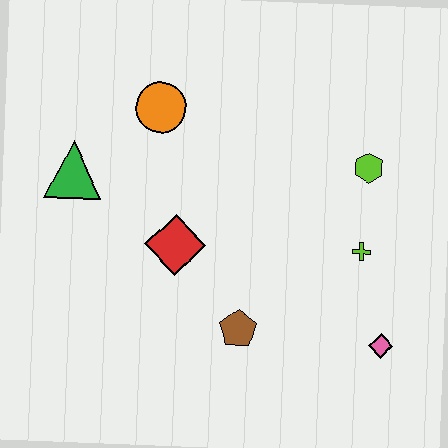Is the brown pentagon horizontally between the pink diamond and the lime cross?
No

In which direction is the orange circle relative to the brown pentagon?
The orange circle is above the brown pentagon.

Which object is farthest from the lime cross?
The green triangle is farthest from the lime cross.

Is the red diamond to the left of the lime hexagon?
Yes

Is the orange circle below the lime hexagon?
No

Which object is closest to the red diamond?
The brown pentagon is closest to the red diamond.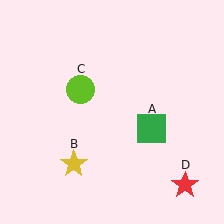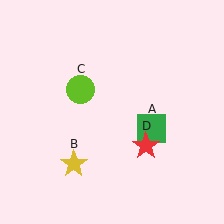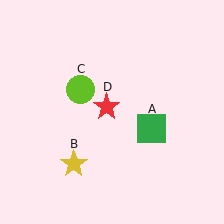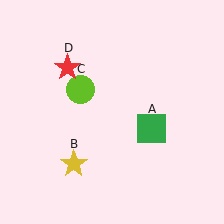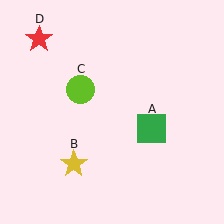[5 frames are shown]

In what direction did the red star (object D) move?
The red star (object D) moved up and to the left.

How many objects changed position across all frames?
1 object changed position: red star (object D).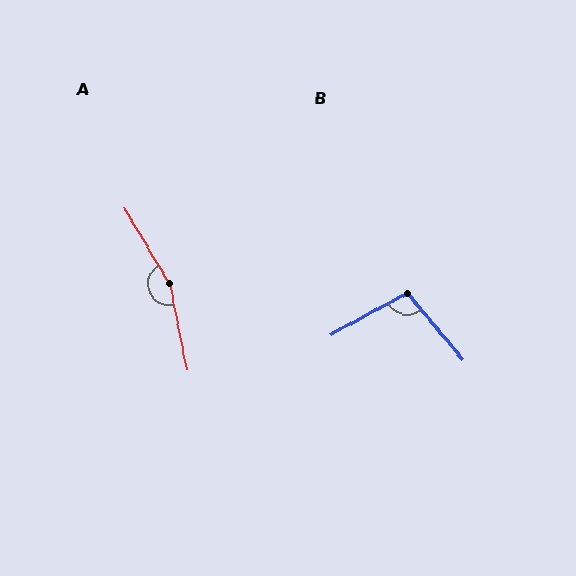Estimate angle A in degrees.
Approximately 161 degrees.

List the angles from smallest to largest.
B (101°), A (161°).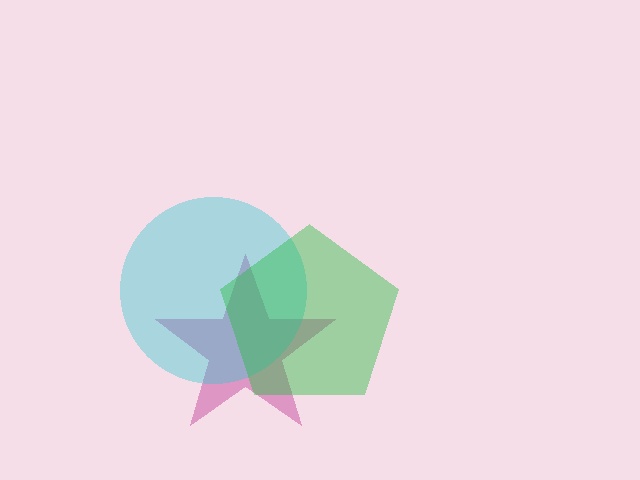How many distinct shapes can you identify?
There are 3 distinct shapes: a magenta star, a cyan circle, a green pentagon.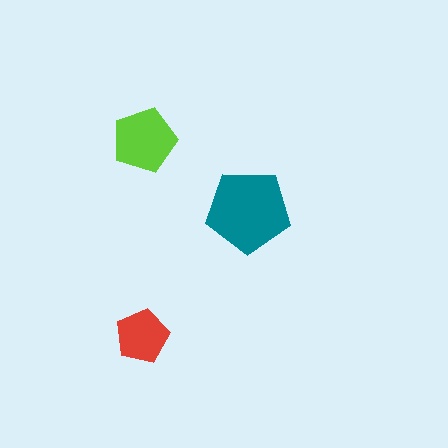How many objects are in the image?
There are 3 objects in the image.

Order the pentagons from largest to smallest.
the teal one, the lime one, the red one.